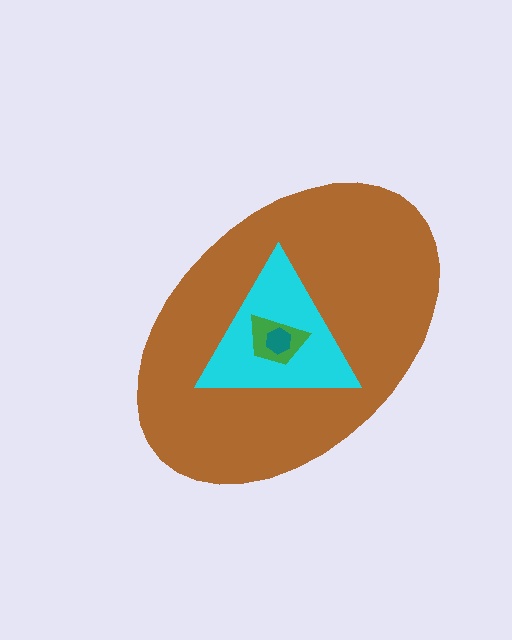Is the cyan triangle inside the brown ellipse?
Yes.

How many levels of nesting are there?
4.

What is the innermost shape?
The teal hexagon.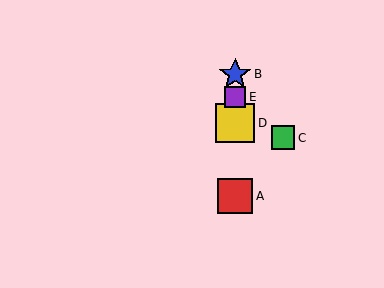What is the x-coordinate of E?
Object E is at x≈235.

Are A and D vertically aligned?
Yes, both are at x≈235.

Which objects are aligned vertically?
Objects A, B, D, E are aligned vertically.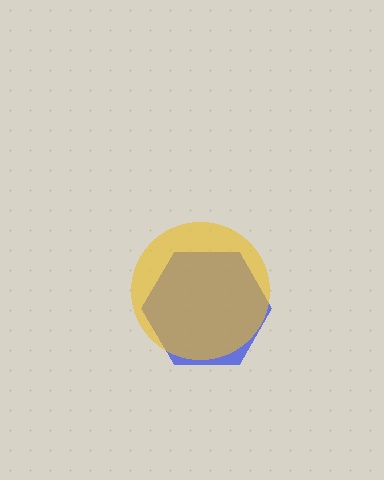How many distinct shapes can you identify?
There are 2 distinct shapes: a blue hexagon, a yellow circle.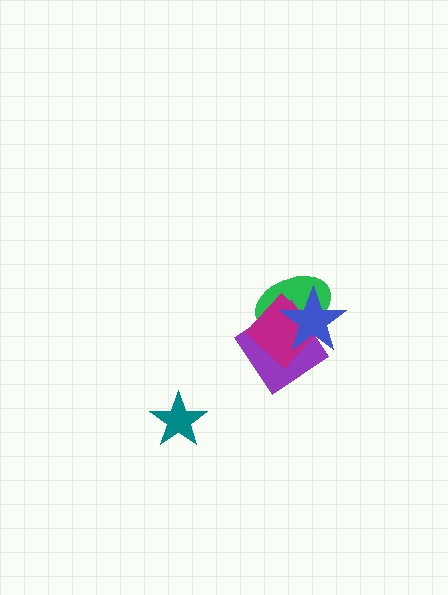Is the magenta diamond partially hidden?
Yes, it is partially covered by another shape.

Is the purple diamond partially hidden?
Yes, it is partially covered by another shape.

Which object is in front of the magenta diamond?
The blue star is in front of the magenta diamond.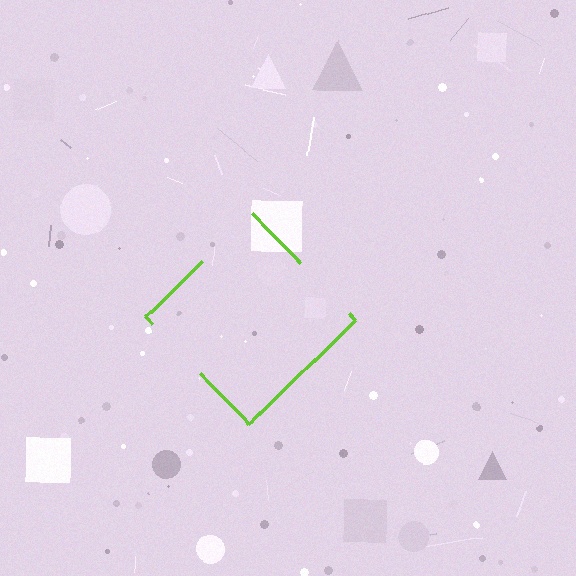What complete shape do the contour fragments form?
The contour fragments form a diamond.